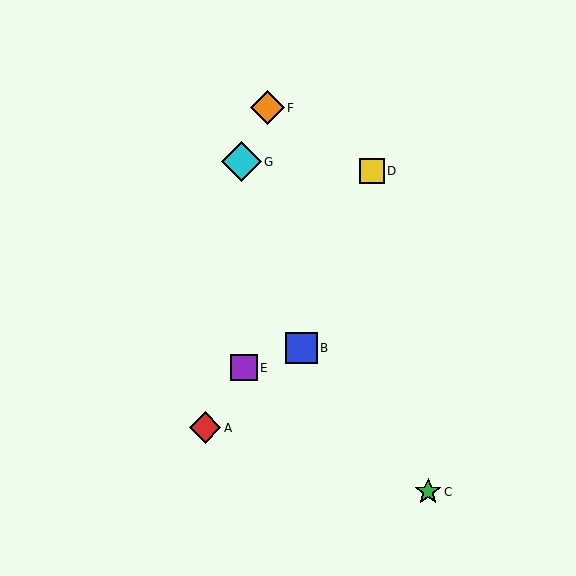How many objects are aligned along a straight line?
3 objects (A, D, E) are aligned along a straight line.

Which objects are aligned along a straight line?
Objects A, D, E are aligned along a straight line.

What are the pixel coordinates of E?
Object E is at (244, 368).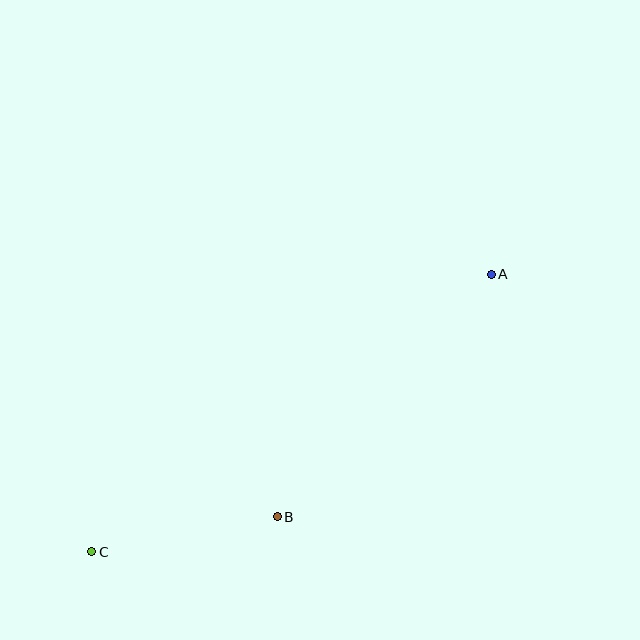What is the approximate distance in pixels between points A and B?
The distance between A and B is approximately 324 pixels.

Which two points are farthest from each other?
Points A and C are farthest from each other.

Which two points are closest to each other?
Points B and C are closest to each other.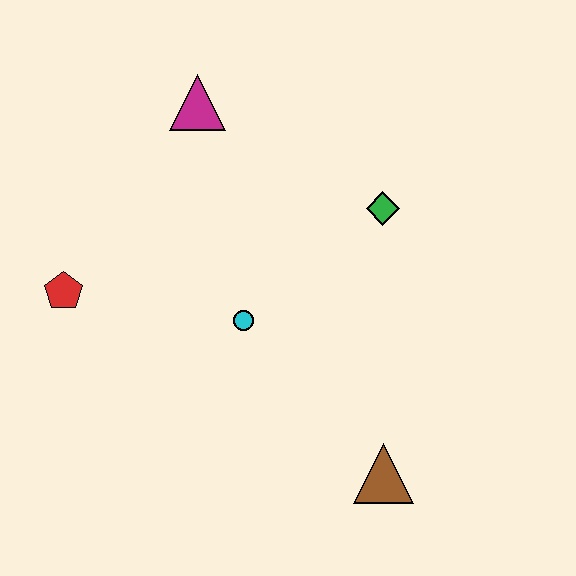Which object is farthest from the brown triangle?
The magenta triangle is farthest from the brown triangle.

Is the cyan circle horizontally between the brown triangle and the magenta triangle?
Yes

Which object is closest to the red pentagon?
The cyan circle is closest to the red pentagon.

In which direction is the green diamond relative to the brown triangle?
The green diamond is above the brown triangle.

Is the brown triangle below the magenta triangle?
Yes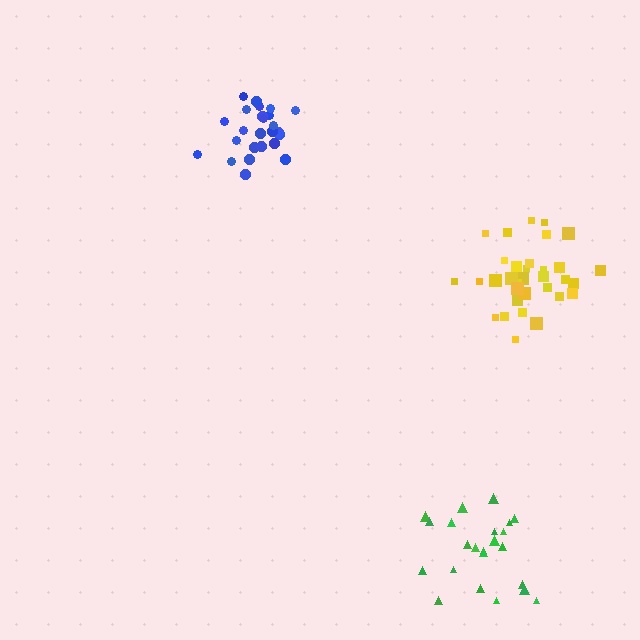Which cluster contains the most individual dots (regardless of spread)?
Yellow (34).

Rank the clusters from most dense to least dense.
blue, yellow, green.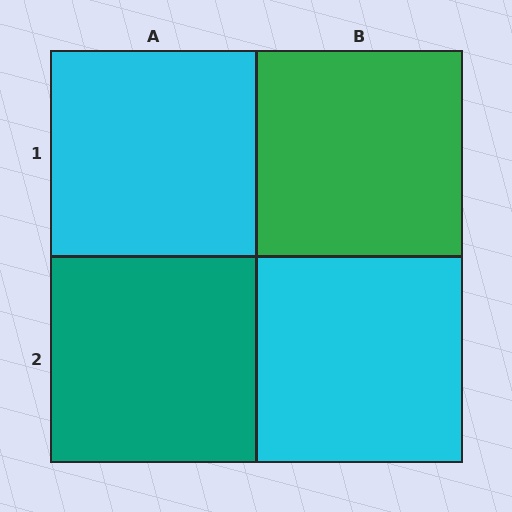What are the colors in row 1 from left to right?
Cyan, green.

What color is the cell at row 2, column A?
Teal.